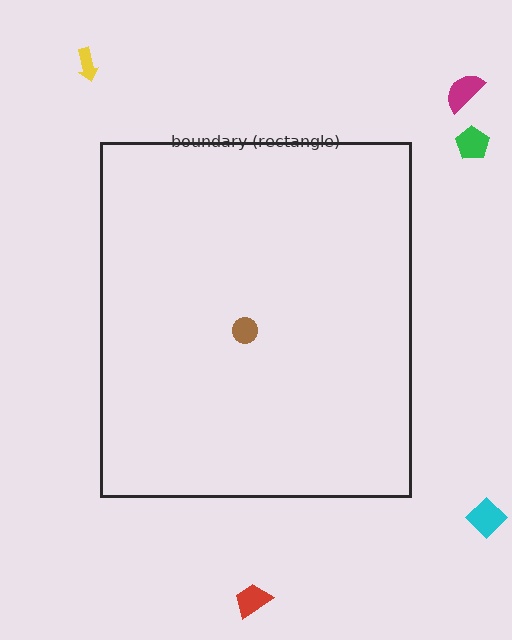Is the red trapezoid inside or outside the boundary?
Outside.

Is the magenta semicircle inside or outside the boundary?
Outside.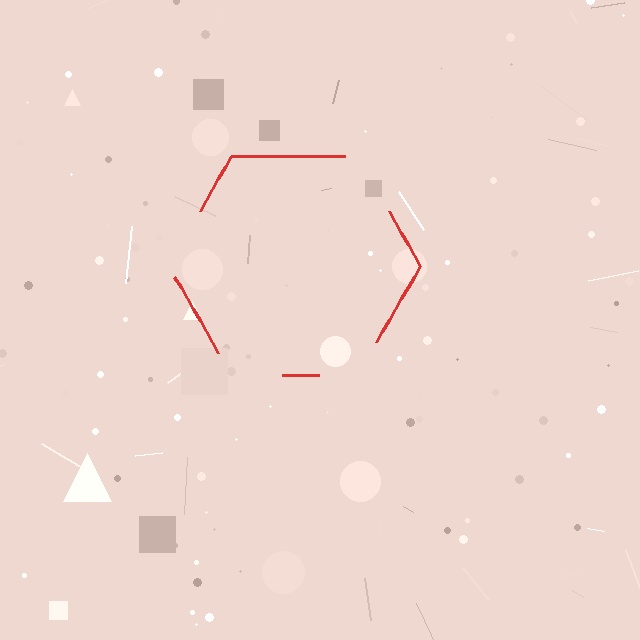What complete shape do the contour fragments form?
The contour fragments form a hexagon.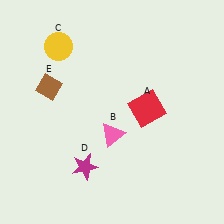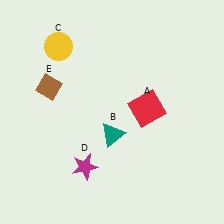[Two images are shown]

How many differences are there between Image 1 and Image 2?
There is 1 difference between the two images.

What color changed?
The triangle (B) changed from pink in Image 1 to teal in Image 2.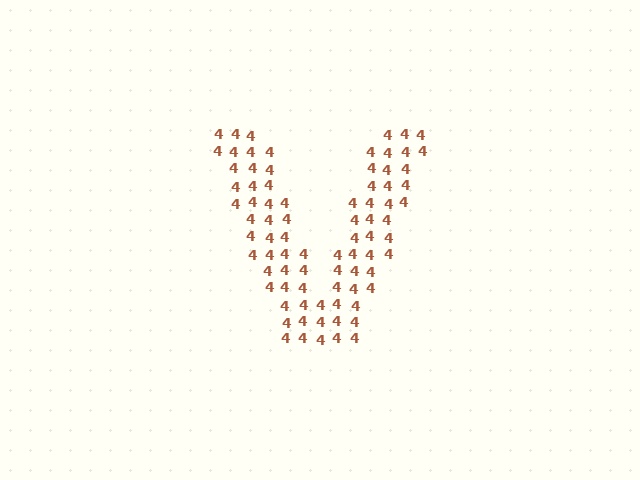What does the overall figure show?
The overall figure shows the letter V.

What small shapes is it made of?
It is made of small digit 4's.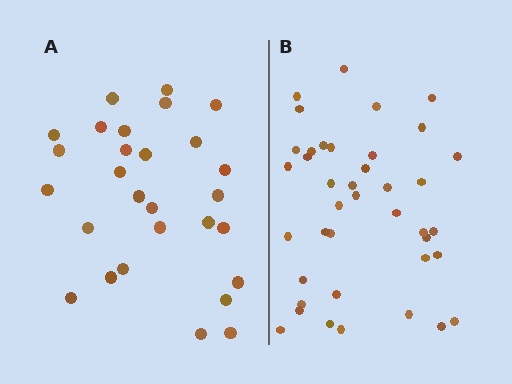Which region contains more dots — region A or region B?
Region B (the right region) has more dots.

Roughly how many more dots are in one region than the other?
Region B has roughly 12 or so more dots than region A.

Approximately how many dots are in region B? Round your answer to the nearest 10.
About 40 dots.